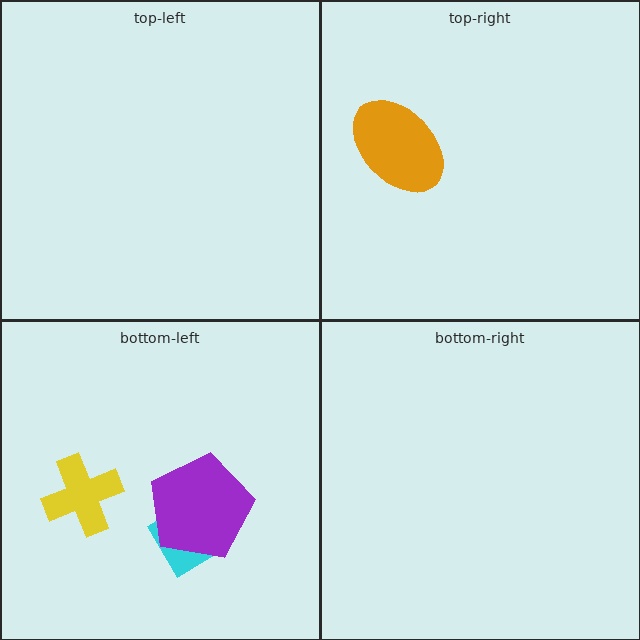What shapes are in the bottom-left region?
The cyan diamond, the yellow cross, the purple pentagon.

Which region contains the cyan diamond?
The bottom-left region.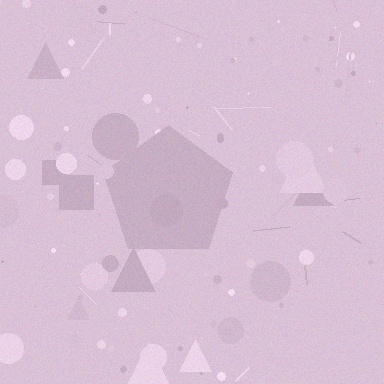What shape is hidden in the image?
A pentagon is hidden in the image.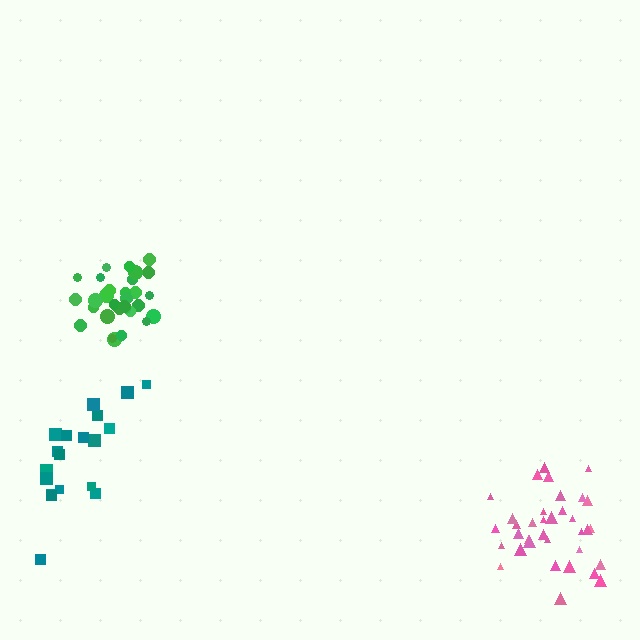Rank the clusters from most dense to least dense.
green, pink, teal.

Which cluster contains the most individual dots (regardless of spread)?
Pink (35).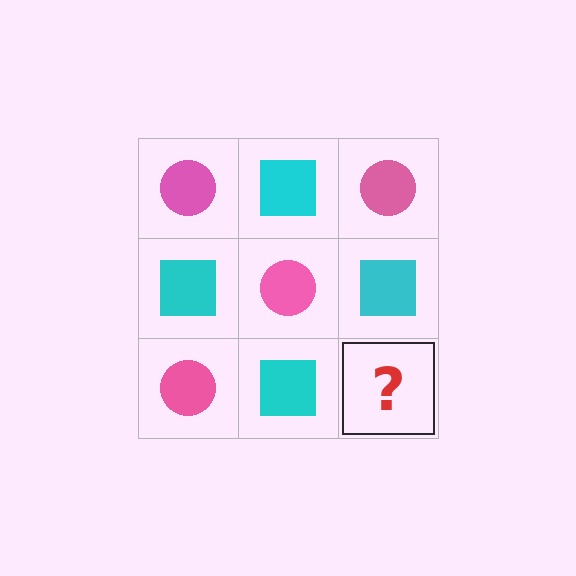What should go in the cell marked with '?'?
The missing cell should contain a pink circle.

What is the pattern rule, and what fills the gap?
The rule is that it alternates pink circle and cyan square in a checkerboard pattern. The gap should be filled with a pink circle.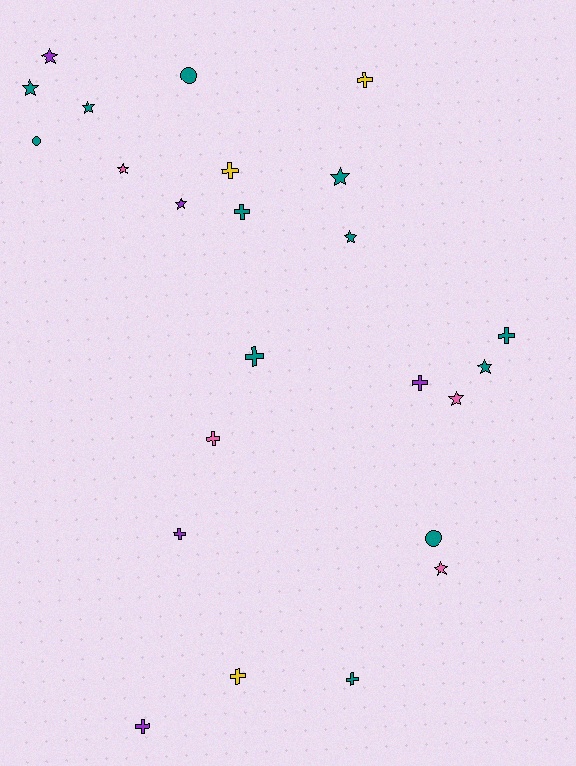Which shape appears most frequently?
Cross, with 11 objects.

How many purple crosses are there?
There are 3 purple crosses.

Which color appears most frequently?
Teal, with 12 objects.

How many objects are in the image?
There are 24 objects.